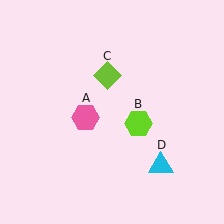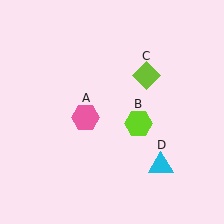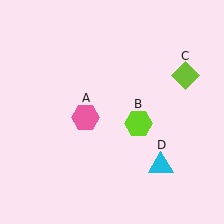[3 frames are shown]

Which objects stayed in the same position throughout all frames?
Pink hexagon (object A) and lime hexagon (object B) and cyan triangle (object D) remained stationary.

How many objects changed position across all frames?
1 object changed position: lime diamond (object C).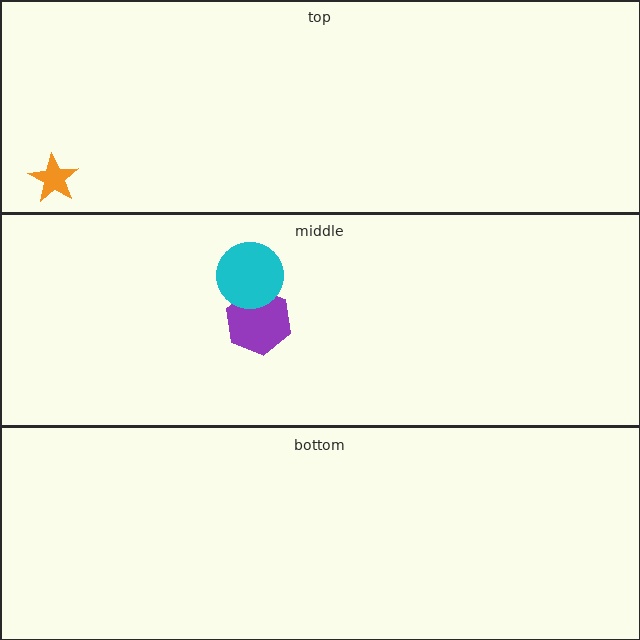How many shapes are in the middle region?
2.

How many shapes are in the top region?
1.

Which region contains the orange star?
The top region.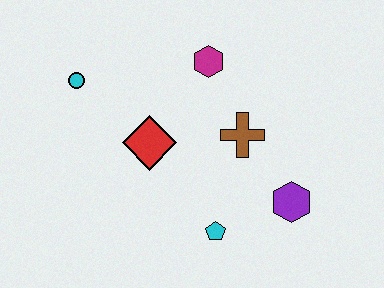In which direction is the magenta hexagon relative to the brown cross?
The magenta hexagon is above the brown cross.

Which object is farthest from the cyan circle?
The purple hexagon is farthest from the cyan circle.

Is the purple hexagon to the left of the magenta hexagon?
No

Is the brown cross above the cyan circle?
No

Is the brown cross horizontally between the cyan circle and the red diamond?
No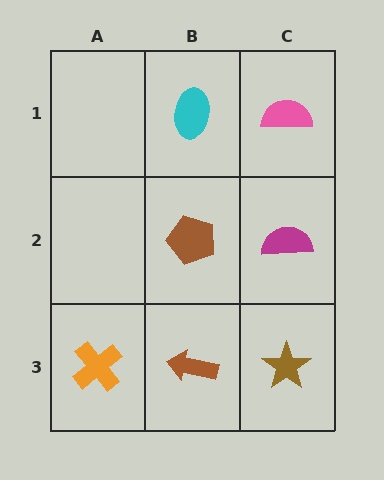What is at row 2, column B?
A brown pentagon.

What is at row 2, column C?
A magenta semicircle.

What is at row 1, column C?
A pink semicircle.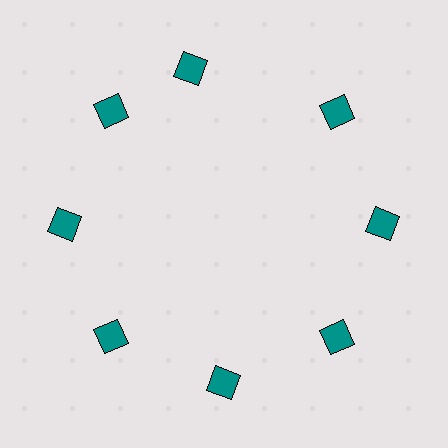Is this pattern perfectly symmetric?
No. The 8 teal squares are arranged in a ring, but one element near the 12 o'clock position is rotated out of alignment along the ring, breaking the 8-fold rotational symmetry.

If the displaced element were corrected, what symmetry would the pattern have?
It would have 8-fold rotational symmetry — the pattern would map onto itself every 45 degrees.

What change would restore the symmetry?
The symmetry would be restored by rotating it back into even spacing with its neighbors so that all 8 squares sit at equal angles and equal distance from the center.